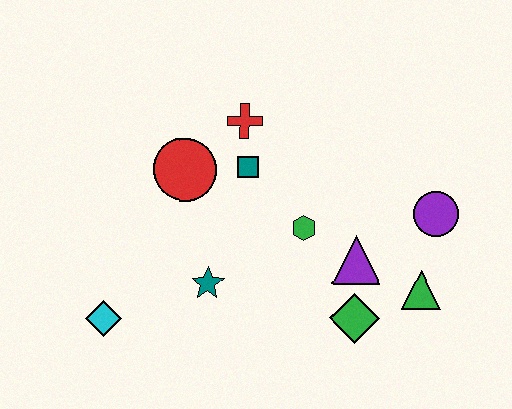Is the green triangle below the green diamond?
No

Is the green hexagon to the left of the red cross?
No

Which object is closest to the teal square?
The red cross is closest to the teal square.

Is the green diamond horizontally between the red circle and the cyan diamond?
No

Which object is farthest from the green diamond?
The cyan diamond is farthest from the green diamond.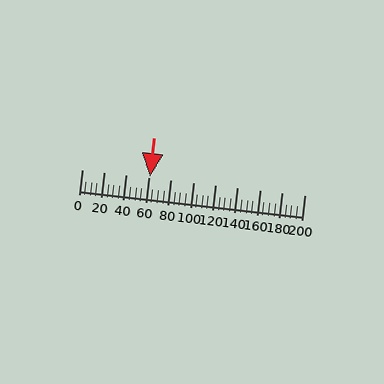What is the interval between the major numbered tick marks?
The major tick marks are spaced 20 units apart.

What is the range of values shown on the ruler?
The ruler shows values from 0 to 200.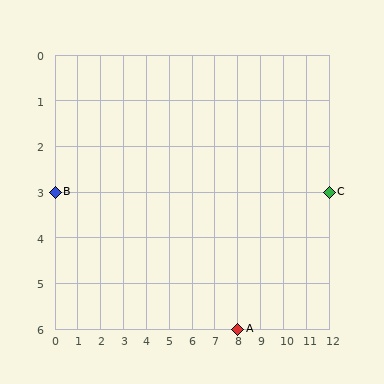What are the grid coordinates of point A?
Point A is at grid coordinates (8, 6).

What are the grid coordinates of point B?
Point B is at grid coordinates (0, 3).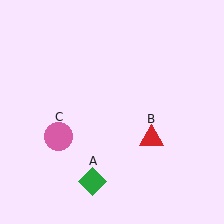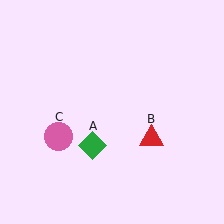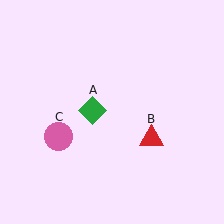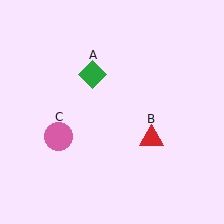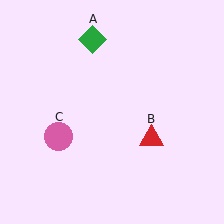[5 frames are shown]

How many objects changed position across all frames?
1 object changed position: green diamond (object A).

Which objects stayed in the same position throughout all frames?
Red triangle (object B) and pink circle (object C) remained stationary.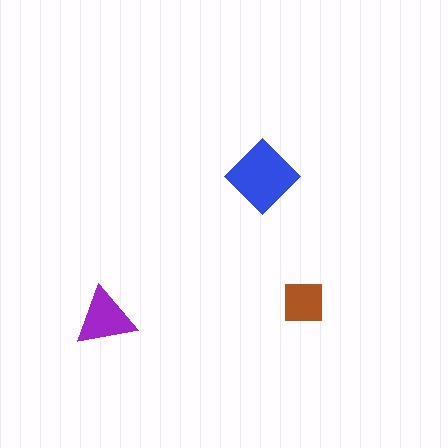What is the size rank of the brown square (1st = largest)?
3rd.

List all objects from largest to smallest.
The blue diamond, the purple triangle, the brown square.